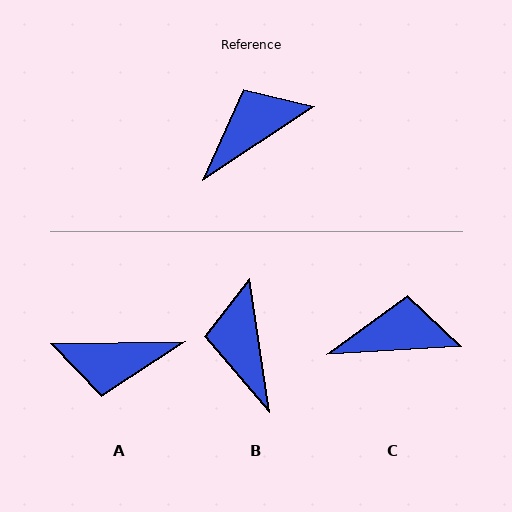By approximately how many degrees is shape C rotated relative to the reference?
Approximately 30 degrees clockwise.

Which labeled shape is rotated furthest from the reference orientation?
A, about 147 degrees away.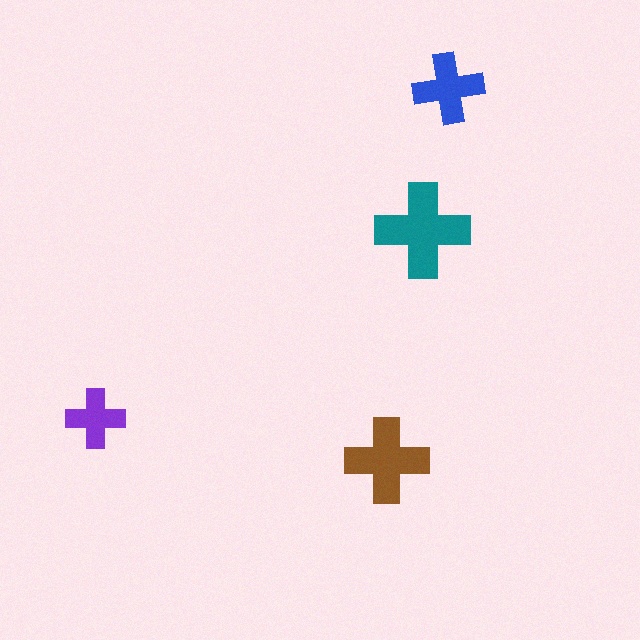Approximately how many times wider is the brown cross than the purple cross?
About 1.5 times wider.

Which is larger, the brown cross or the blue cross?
The brown one.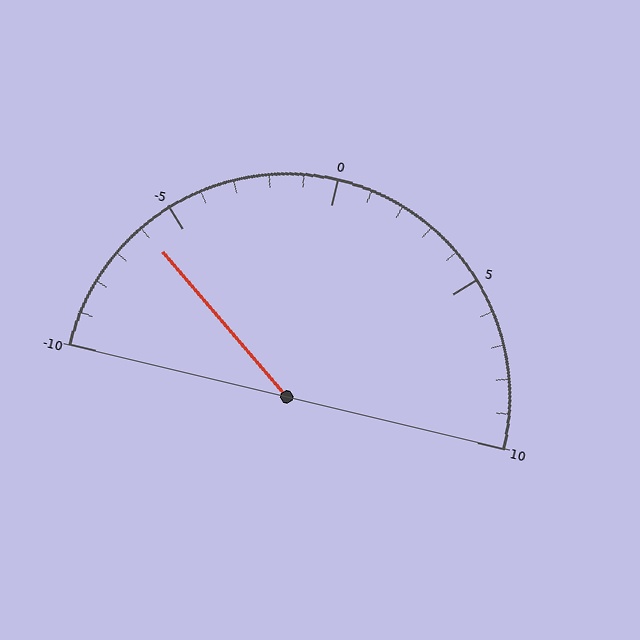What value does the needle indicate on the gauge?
The needle indicates approximately -6.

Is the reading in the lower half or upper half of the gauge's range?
The reading is in the lower half of the range (-10 to 10).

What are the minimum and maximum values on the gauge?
The gauge ranges from -10 to 10.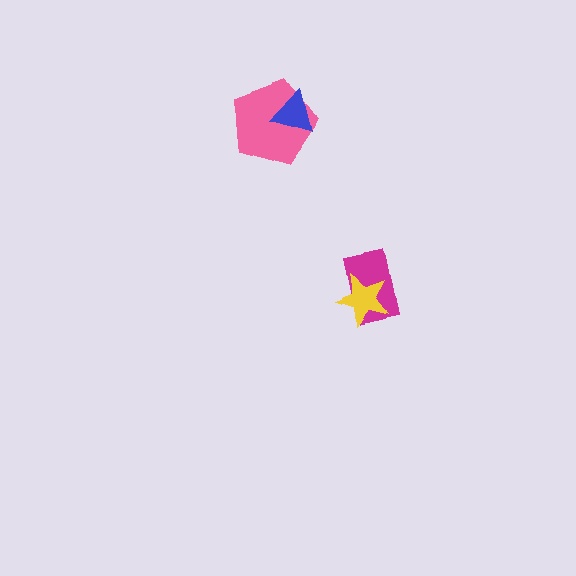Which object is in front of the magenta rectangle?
The yellow star is in front of the magenta rectangle.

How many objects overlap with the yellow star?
1 object overlaps with the yellow star.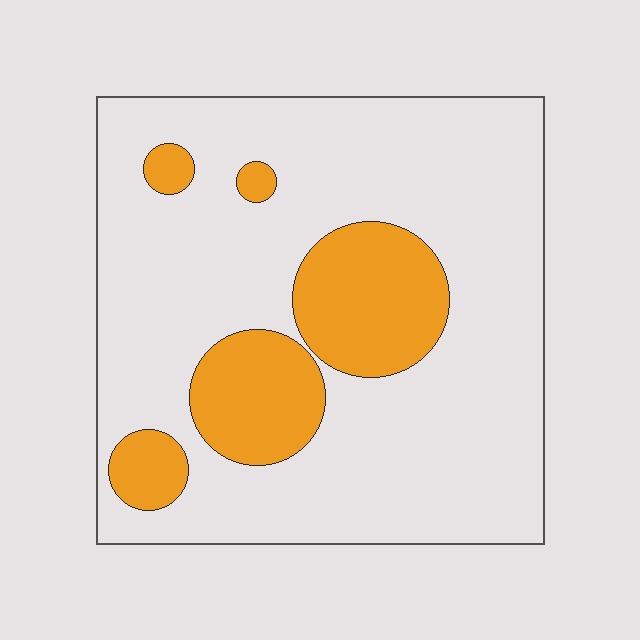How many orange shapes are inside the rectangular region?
5.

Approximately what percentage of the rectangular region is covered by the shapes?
Approximately 20%.